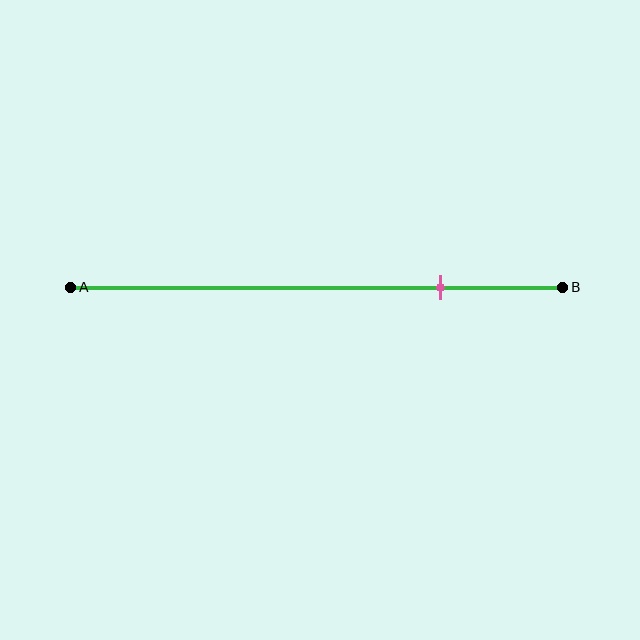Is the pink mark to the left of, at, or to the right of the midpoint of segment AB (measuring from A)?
The pink mark is to the right of the midpoint of segment AB.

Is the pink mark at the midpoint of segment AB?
No, the mark is at about 75% from A, not at the 50% midpoint.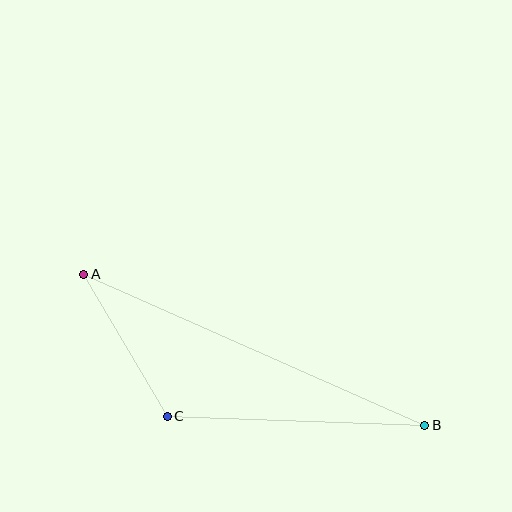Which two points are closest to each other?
Points A and C are closest to each other.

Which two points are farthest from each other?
Points A and B are farthest from each other.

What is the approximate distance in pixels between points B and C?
The distance between B and C is approximately 258 pixels.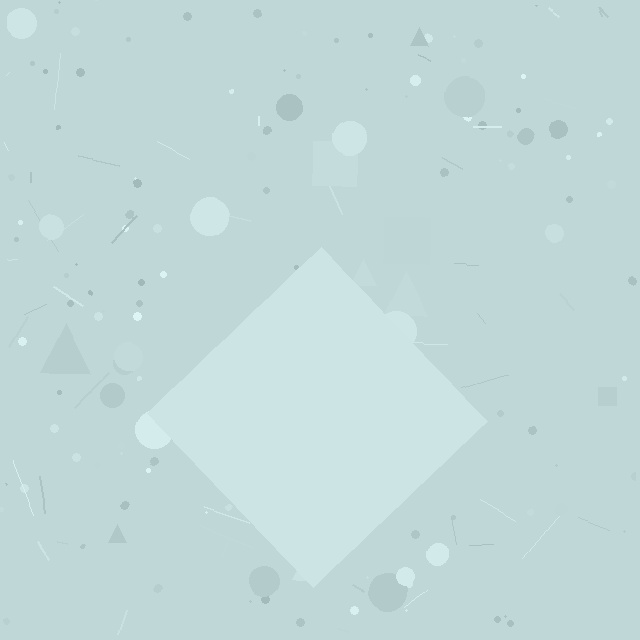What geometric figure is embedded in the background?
A diamond is embedded in the background.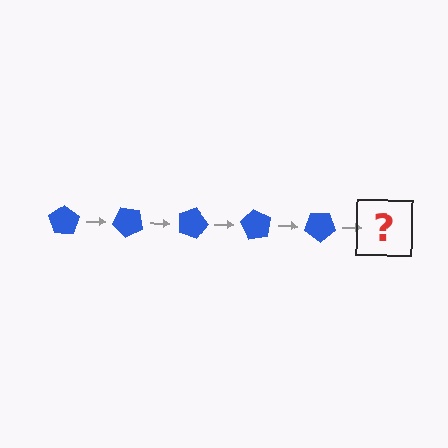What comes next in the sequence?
The next element should be a blue pentagon rotated 225 degrees.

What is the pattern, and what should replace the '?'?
The pattern is that the pentagon rotates 45 degrees each step. The '?' should be a blue pentagon rotated 225 degrees.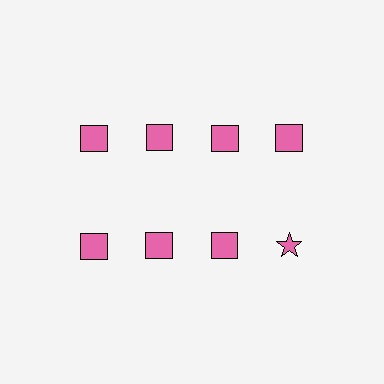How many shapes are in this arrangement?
There are 8 shapes arranged in a grid pattern.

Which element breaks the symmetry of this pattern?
The pink star in the second row, second from right column breaks the symmetry. All other shapes are pink squares.